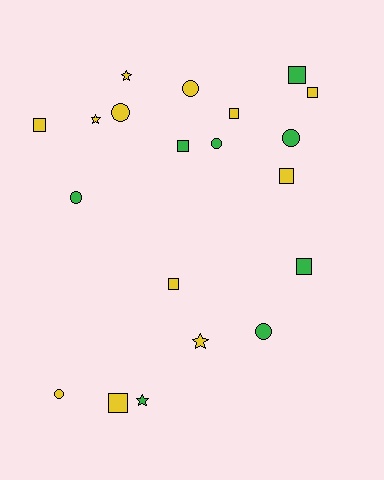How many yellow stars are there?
There are 3 yellow stars.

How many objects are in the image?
There are 20 objects.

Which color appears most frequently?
Yellow, with 12 objects.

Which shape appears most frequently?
Square, with 9 objects.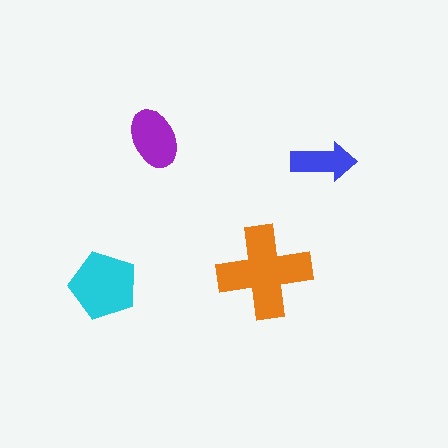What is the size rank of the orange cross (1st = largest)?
1st.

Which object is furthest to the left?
The cyan pentagon is leftmost.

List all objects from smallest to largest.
The blue arrow, the purple ellipse, the cyan pentagon, the orange cross.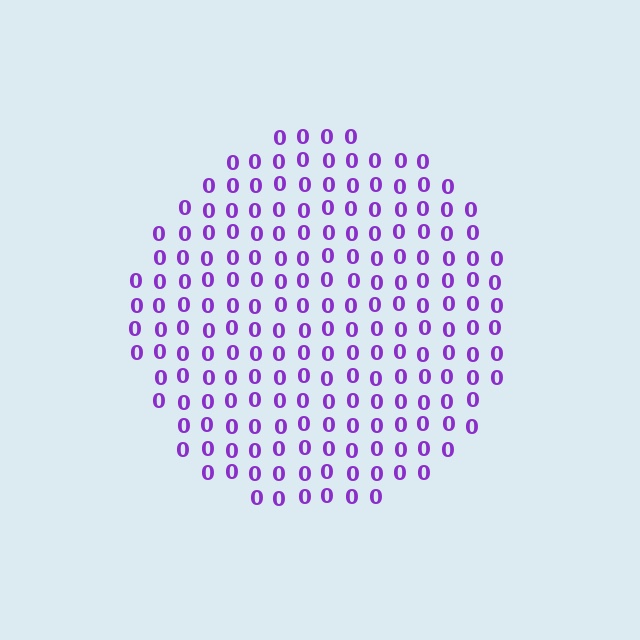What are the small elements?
The small elements are digit 0's.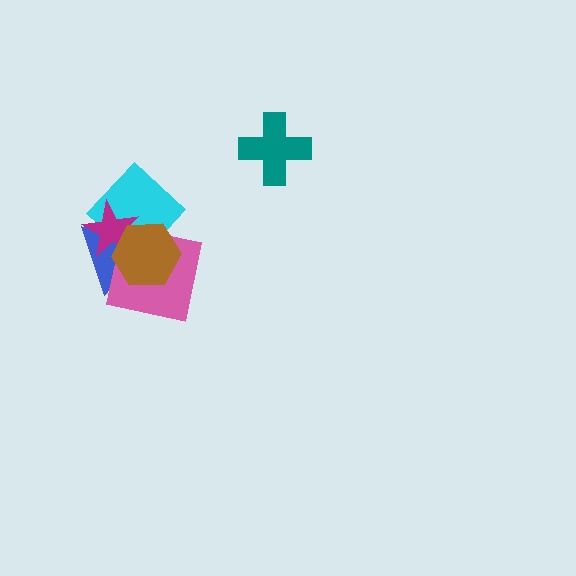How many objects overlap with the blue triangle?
4 objects overlap with the blue triangle.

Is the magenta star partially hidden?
Yes, it is partially covered by another shape.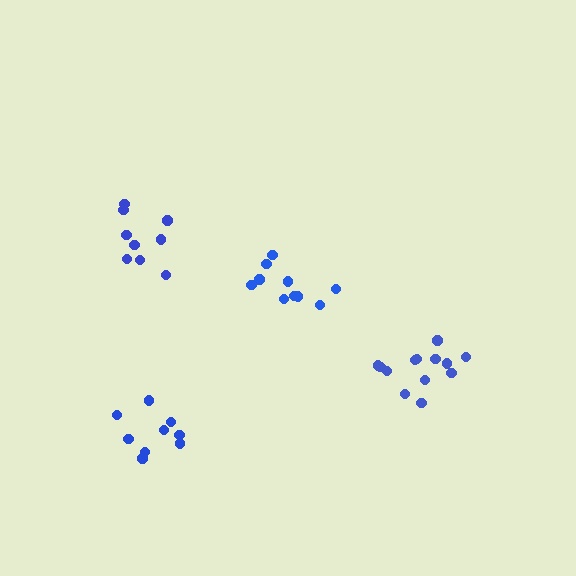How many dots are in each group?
Group 1: 9 dots, Group 2: 10 dots, Group 3: 13 dots, Group 4: 9 dots (41 total).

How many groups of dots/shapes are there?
There are 4 groups.